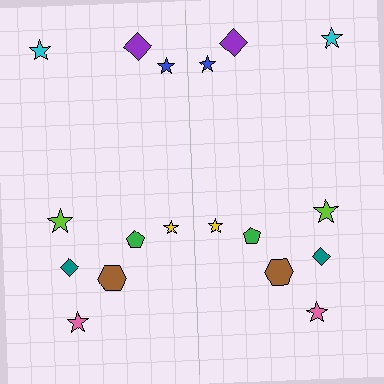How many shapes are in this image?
There are 18 shapes in this image.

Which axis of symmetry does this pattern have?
The pattern has a vertical axis of symmetry running through the center of the image.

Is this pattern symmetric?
Yes, this pattern has bilateral (reflection) symmetry.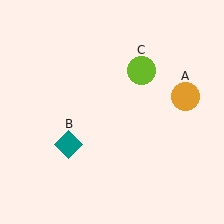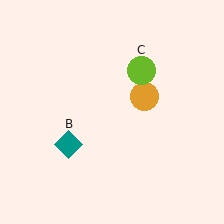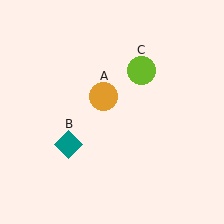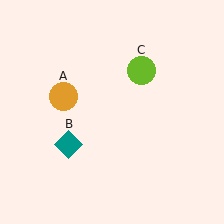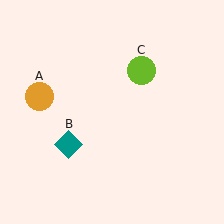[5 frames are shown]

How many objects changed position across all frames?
1 object changed position: orange circle (object A).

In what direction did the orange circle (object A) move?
The orange circle (object A) moved left.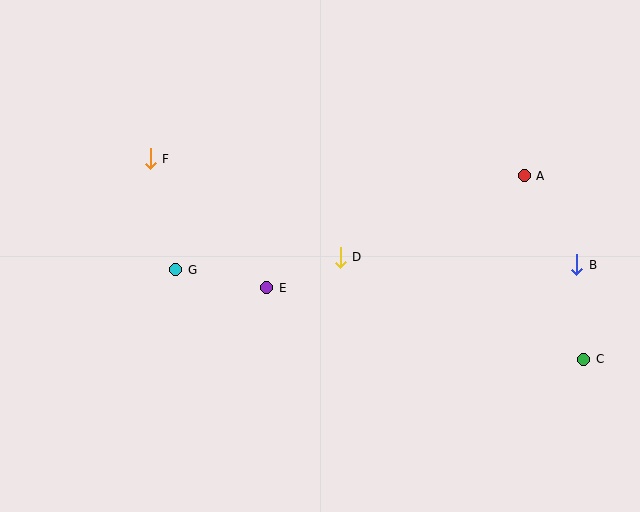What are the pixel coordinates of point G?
Point G is at (176, 270).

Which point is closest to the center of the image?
Point D at (340, 257) is closest to the center.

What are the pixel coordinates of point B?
Point B is at (577, 265).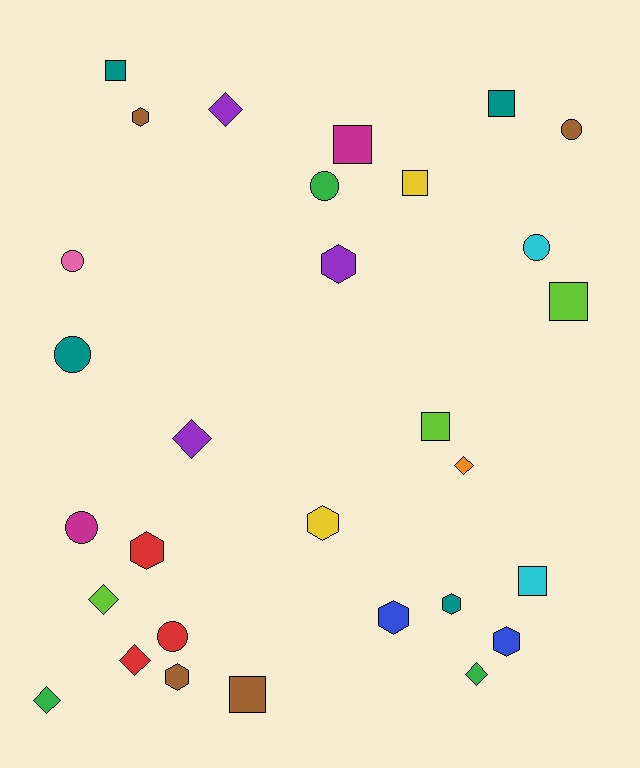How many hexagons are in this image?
There are 8 hexagons.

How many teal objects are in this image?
There are 4 teal objects.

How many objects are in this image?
There are 30 objects.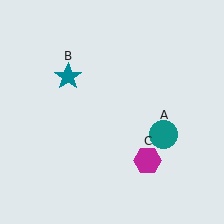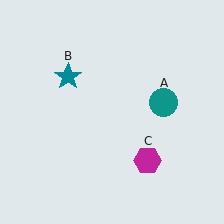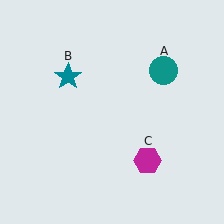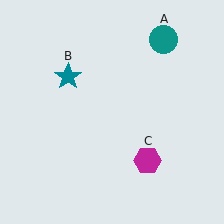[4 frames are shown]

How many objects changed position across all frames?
1 object changed position: teal circle (object A).